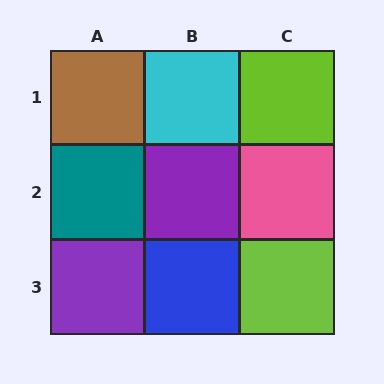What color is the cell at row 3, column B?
Blue.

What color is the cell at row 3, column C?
Lime.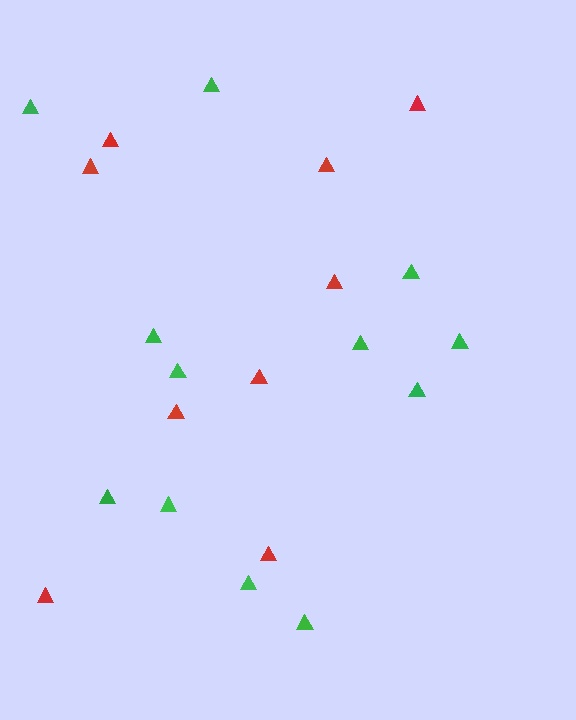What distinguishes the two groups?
There are 2 groups: one group of red triangles (9) and one group of green triangles (12).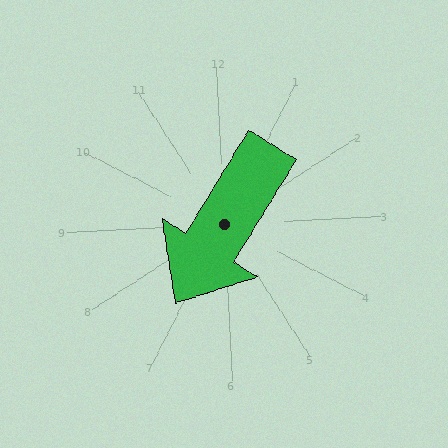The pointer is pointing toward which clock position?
Roughly 7 o'clock.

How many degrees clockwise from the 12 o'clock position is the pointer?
Approximately 214 degrees.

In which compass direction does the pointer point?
Southwest.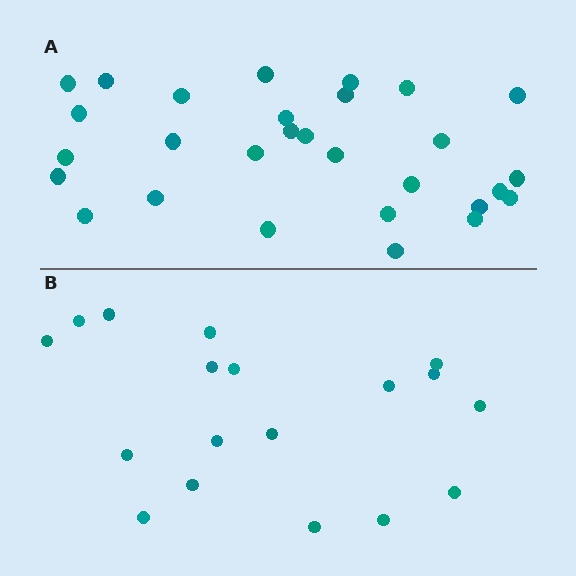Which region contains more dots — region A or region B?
Region A (the top region) has more dots.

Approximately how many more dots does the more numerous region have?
Region A has roughly 12 or so more dots than region B.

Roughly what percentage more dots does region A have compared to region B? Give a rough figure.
About 60% more.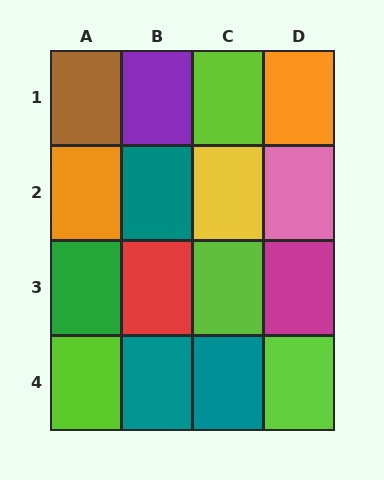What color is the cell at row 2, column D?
Pink.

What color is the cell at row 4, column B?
Teal.